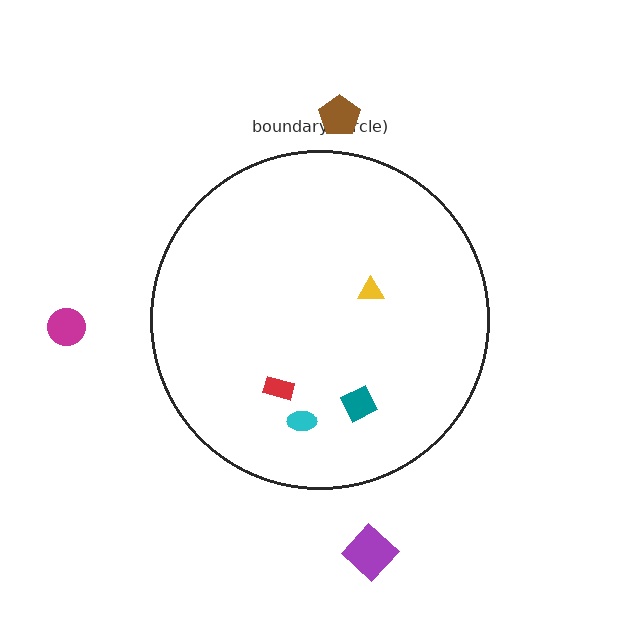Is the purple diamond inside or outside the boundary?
Outside.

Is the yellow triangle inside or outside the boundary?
Inside.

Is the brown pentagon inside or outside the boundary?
Outside.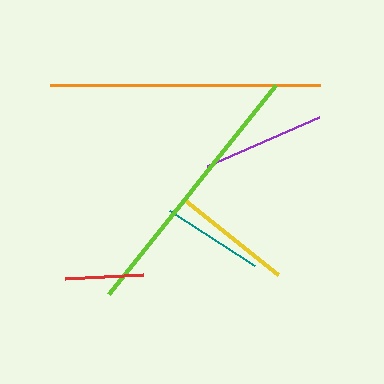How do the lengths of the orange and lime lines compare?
The orange and lime lines are approximately the same length.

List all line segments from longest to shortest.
From longest to shortest: orange, lime, purple, yellow, teal, red.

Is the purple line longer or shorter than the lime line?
The lime line is longer than the purple line.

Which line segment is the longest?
The orange line is the longest at approximately 270 pixels.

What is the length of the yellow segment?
The yellow segment is approximately 121 pixels long.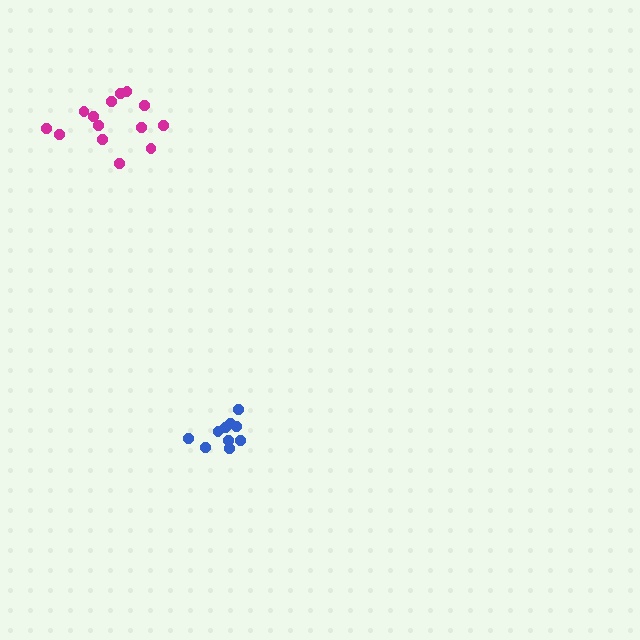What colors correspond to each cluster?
The clusters are colored: blue, magenta.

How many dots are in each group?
Group 1: 10 dots, Group 2: 14 dots (24 total).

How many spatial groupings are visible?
There are 2 spatial groupings.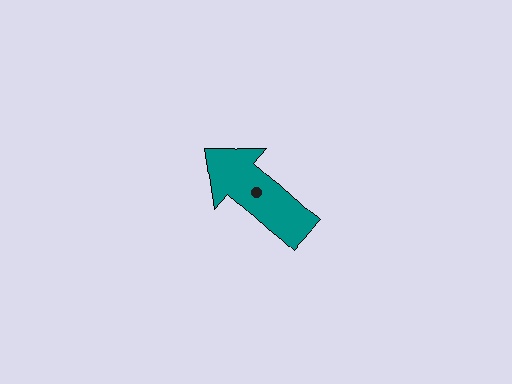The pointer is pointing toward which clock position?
Roughly 10 o'clock.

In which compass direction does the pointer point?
Northwest.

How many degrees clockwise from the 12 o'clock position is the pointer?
Approximately 311 degrees.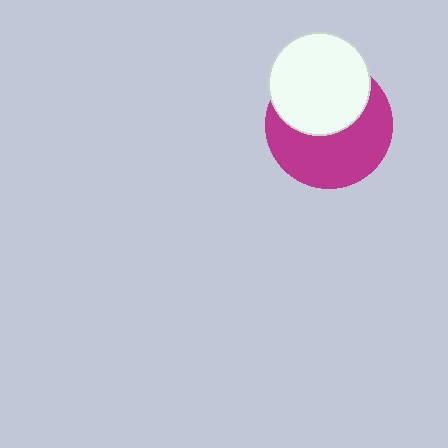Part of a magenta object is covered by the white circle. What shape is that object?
It is a circle.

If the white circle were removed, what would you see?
You would see the complete magenta circle.